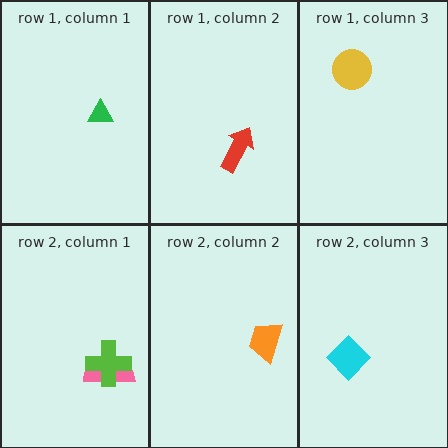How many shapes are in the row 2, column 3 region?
1.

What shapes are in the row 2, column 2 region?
The orange trapezoid.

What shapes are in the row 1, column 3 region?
The yellow circle.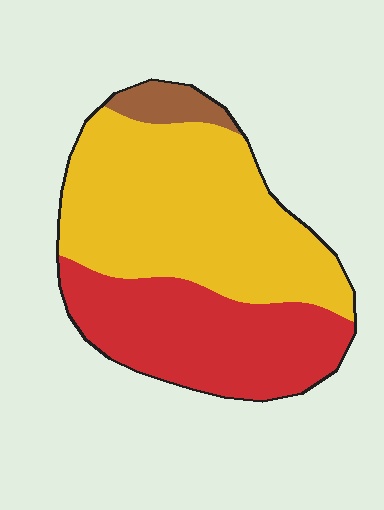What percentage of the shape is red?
Red takes up about three eighths (3/8) of the shape.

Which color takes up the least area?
Brown, at roughly 5%.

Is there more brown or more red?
Red.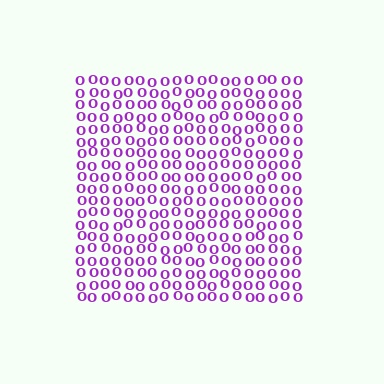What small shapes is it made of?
It is made of small letter O's.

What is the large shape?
The large shape is a square.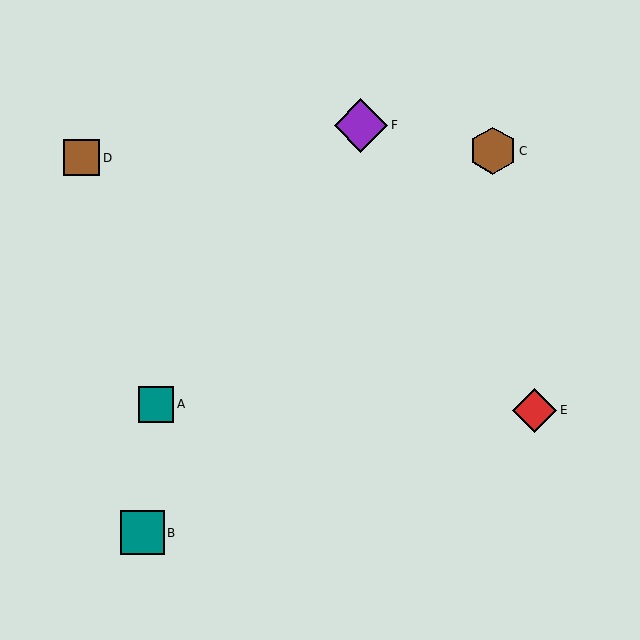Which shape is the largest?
The purple diamond (labeled F) is the largest.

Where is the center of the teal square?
The center of the teal square is at (156, 405).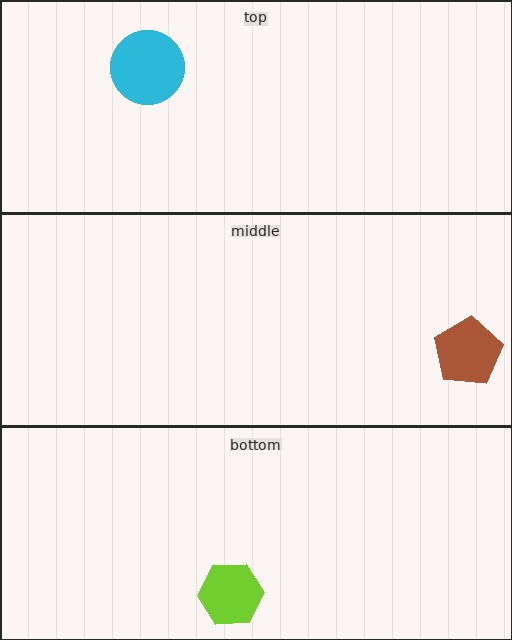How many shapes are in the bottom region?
1.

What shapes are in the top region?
The cyan circle.